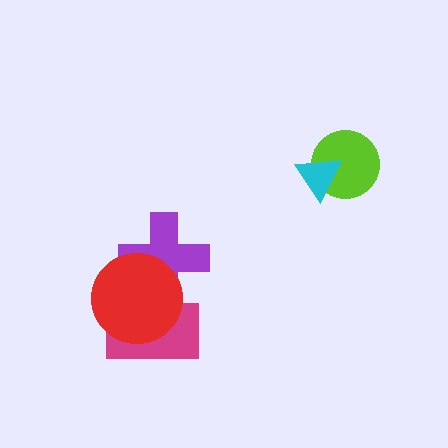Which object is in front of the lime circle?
The cyan triangle is in front of the lime circle.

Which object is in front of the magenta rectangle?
The red circle is in front of the magenta rectangle.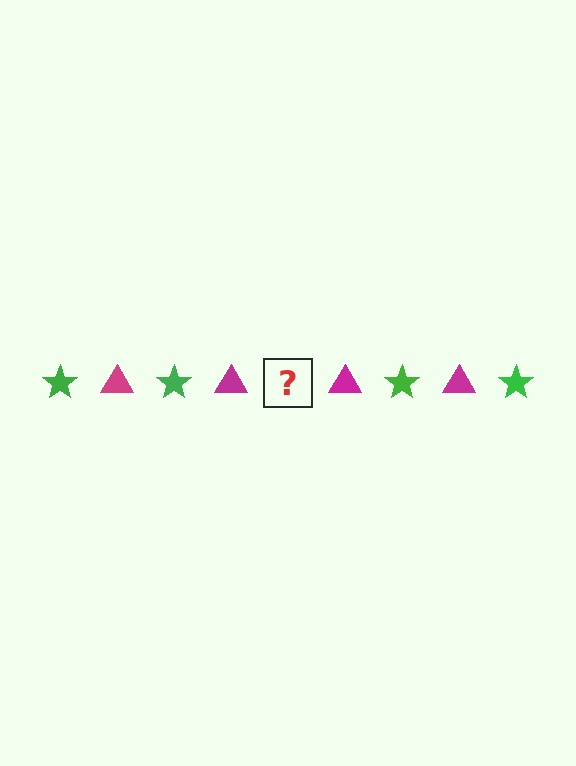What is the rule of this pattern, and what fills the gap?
The rule is that the pattern alternates between green star and magenta triangle. The gap should be filled with a green star.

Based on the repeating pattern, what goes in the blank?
The blank should be a green star.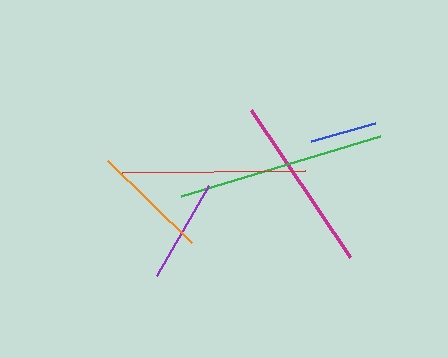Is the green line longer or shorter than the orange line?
The green line is longer than the orange line.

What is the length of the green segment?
The green segment is approximately 207 pixels long.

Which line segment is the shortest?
The blue line is the shortest at approximately 66 pixels.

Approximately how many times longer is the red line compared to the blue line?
The red line is approximately 2.8 times the length of the blue line.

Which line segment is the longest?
The green line is the longest at approximately 207 pixels.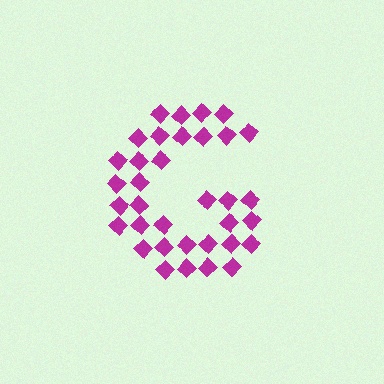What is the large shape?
The large shape is the letter G.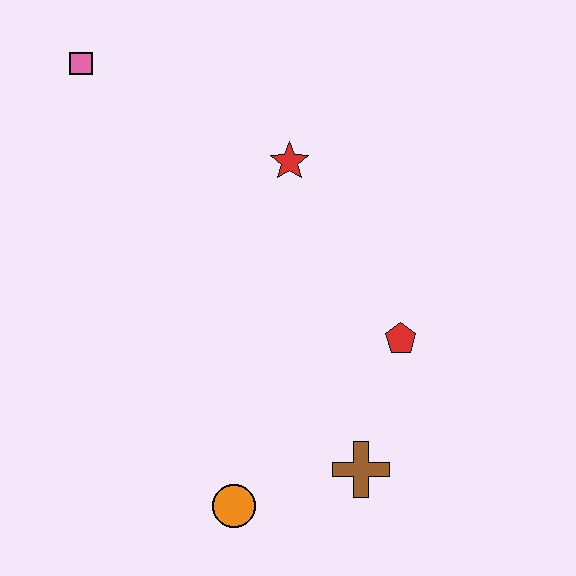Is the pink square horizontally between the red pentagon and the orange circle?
No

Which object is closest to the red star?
The red pentagon is closest to the red star.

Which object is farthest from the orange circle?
The pink square is farthest from the orange circle.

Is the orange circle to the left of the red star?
Yes